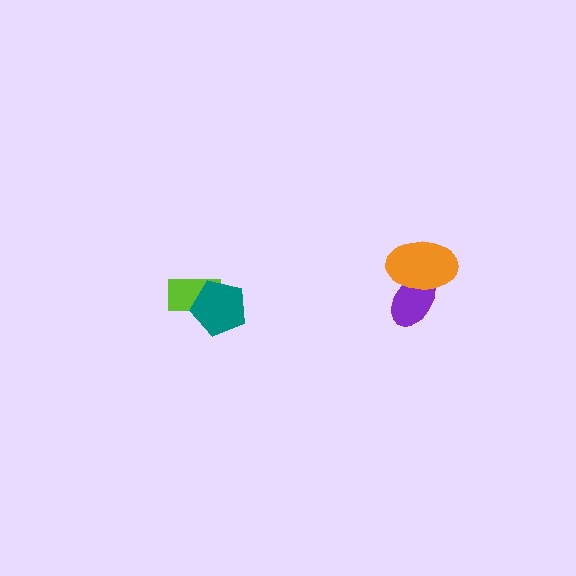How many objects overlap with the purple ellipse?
1 object overlaps with the purple ellipse.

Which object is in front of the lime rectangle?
The teal pentagon is in front of the lime rectangle.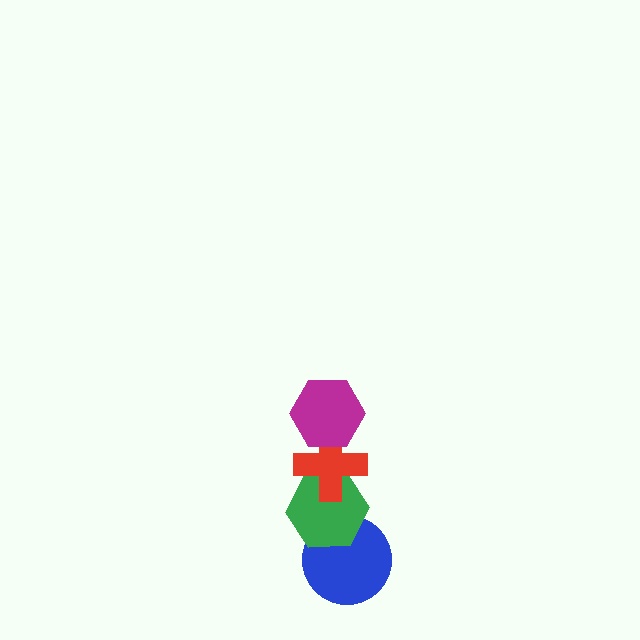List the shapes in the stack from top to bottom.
From top to bottom: the magenta hexagon, the red cross, the green hexagon, the blue circle.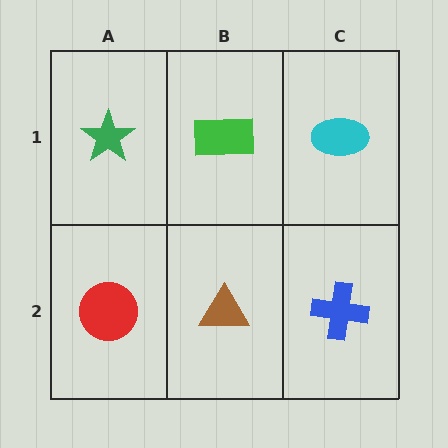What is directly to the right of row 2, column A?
A brown triangle.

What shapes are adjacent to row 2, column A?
A green star (row 1, column A), a brown triangle (row 2, column B).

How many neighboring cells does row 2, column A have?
2.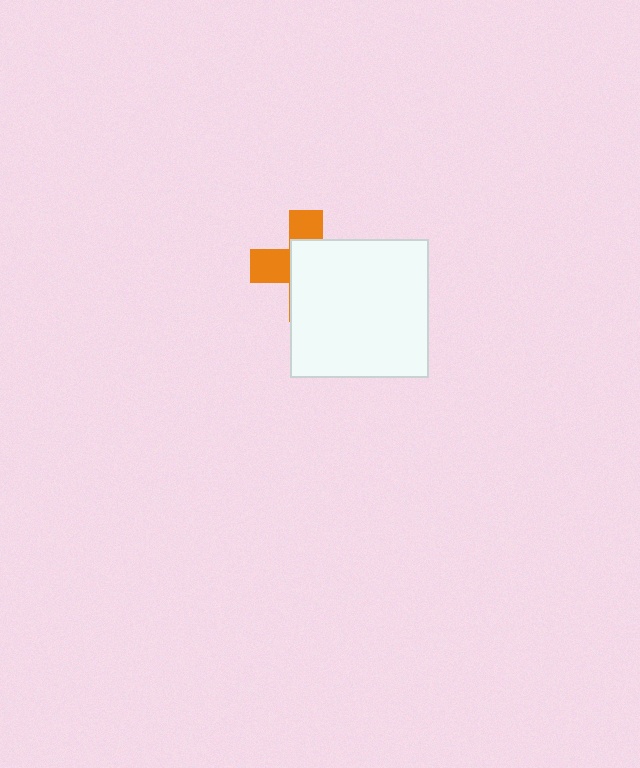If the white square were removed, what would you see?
You would see the complete orange cross.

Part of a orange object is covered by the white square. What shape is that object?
It is a cross.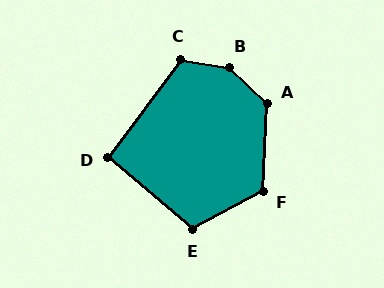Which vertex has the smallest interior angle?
D, at approximately 94 degrees.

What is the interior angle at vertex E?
Approximately 111 degrees (obtuse).